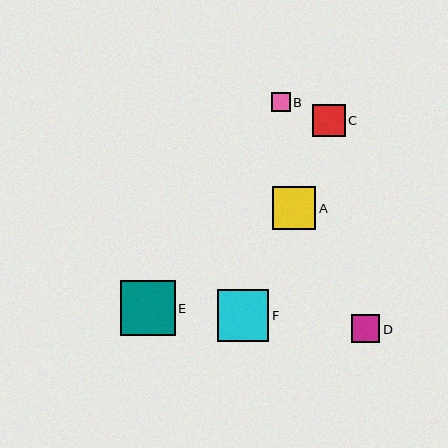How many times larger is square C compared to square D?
Square C is approximately 1.1 times the size of square D.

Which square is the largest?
Square E is the largest with a size of approximately 54 pixels.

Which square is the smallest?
Square B is the smallest with a size of approximately 18 pixels.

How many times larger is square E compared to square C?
Square E is approximately 1.7 times the size of square C.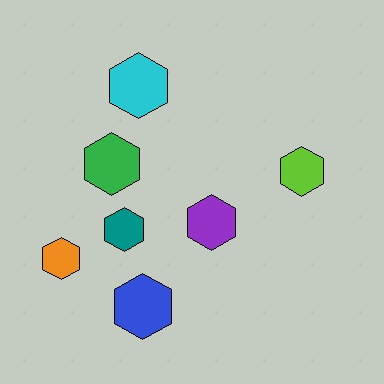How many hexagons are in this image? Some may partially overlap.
There are 7 hexagons.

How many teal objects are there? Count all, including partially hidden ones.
There is 1 teal object.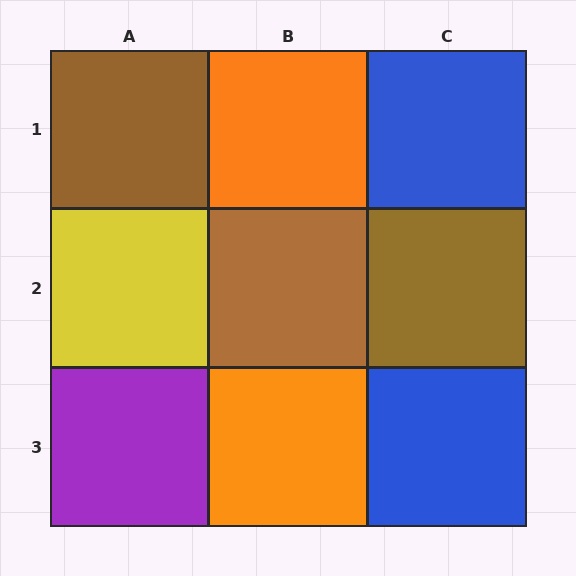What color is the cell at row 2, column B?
Brown.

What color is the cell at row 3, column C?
Blue.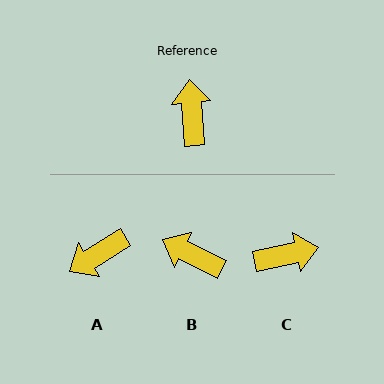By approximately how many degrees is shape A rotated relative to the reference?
Approximately 117 degrees counter-clockwise.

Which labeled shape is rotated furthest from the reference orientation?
A, about 117 degrees away.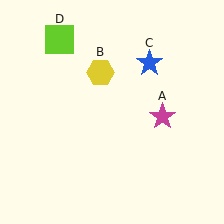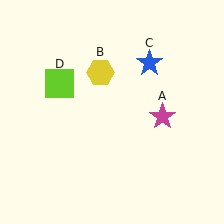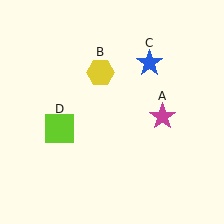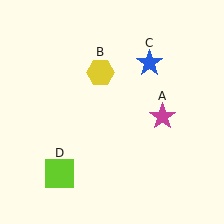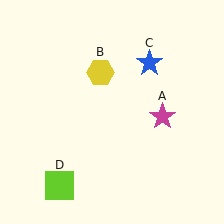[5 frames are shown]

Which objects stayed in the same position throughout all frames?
Magenta star (object A) and yellow hexagon (object B) and blue star (object C) remained stationary.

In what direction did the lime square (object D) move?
The lime square (object D) moved down.